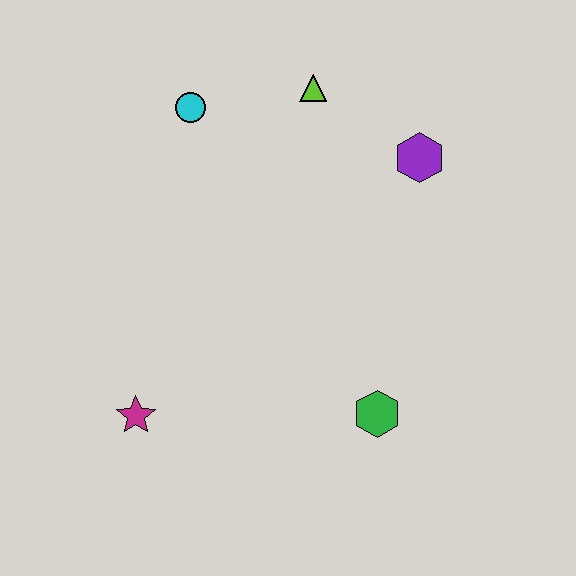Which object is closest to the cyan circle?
The lime triangle is closest to the cyan circle.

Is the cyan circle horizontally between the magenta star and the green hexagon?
Yes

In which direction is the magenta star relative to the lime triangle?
The magenta star is below the lime triangle.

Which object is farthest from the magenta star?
The purple hexagon is farthest from the magenta star.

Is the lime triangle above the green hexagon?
Yes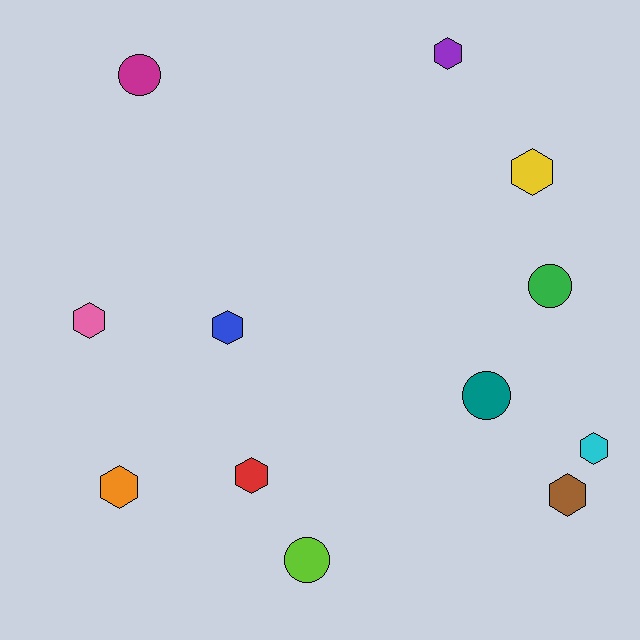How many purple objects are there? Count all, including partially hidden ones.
There is 1 purple object.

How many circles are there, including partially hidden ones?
There are 4 circles.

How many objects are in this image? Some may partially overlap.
There are 12 objects.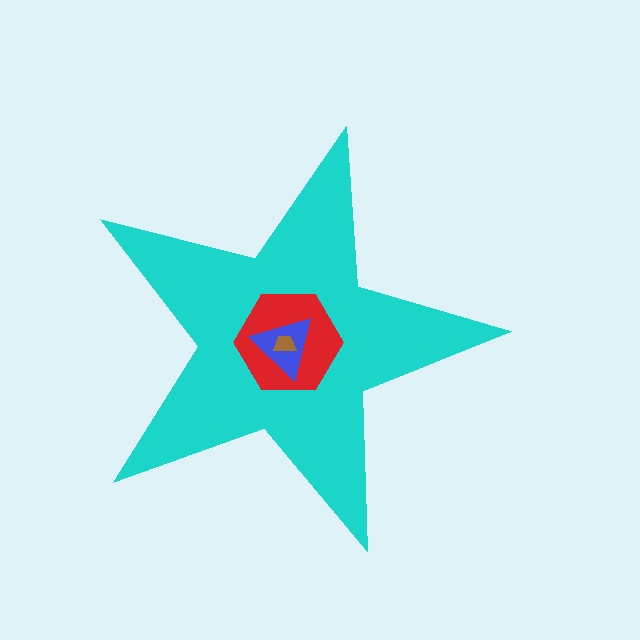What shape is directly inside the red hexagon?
The blue triangle.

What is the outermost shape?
The cyan star.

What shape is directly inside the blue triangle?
The brown trapezoid.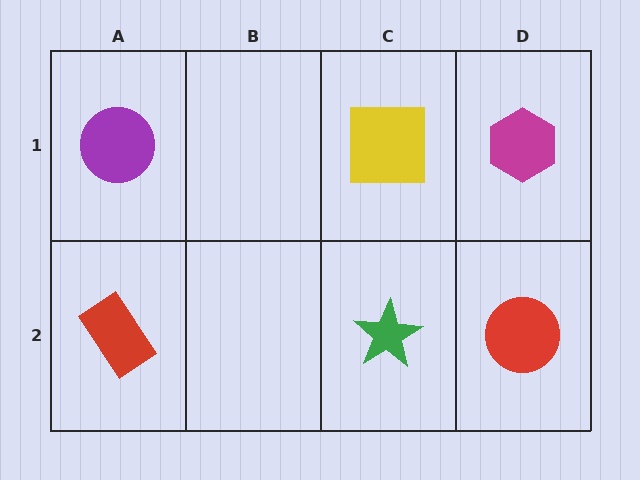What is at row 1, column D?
A magenta hexagon.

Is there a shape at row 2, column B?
No, that cell is empty.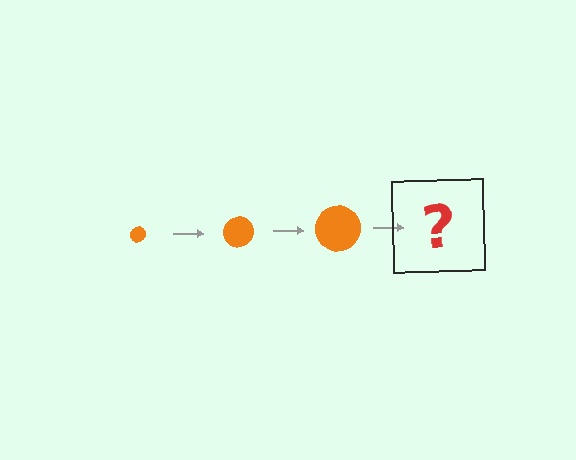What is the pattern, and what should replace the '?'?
The pattern is that the circle gets progressively larger each step. The '?' should be an orange circle, larger than the previous one.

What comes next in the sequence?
The next element should be an orange circle, larger than the previous one.